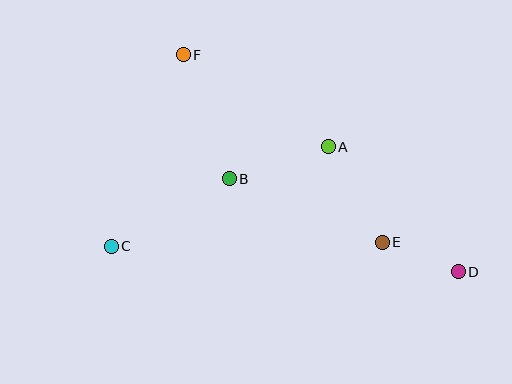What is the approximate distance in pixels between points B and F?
The distance between B and F is approximately 132 pixels.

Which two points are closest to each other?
Points D and E are closest to each other.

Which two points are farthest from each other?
Points D and F are farthest from each other.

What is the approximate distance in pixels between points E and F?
The distance between E and F is approximately 274 pixels.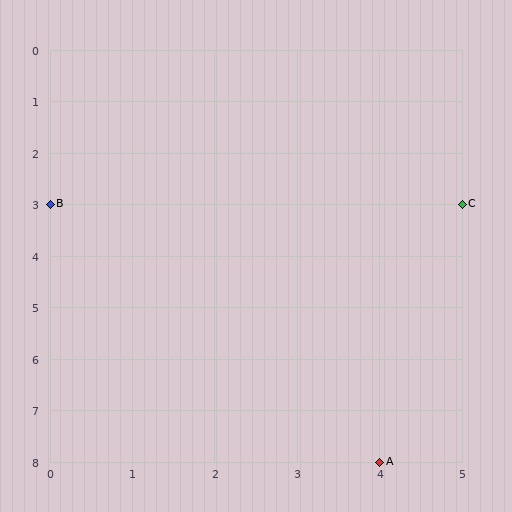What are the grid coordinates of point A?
Point A is at grid coordinates (4, 8).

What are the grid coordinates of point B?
Point B is at grid coordinates (0, 3).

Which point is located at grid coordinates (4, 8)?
Point A is at (4, 8).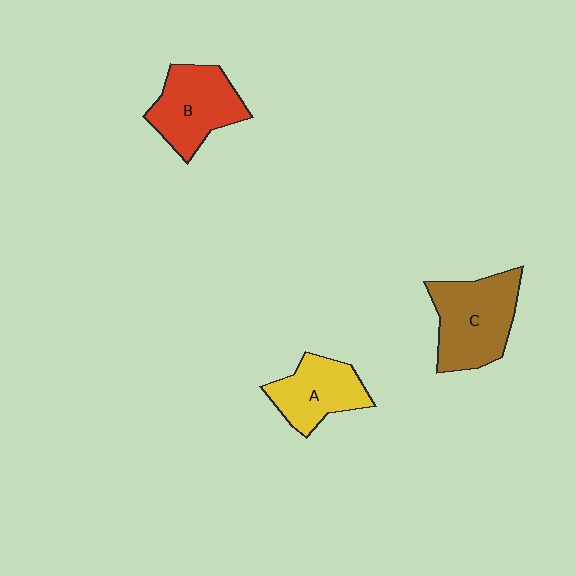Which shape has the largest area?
Shape C (brown).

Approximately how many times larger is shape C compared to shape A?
Approximately 1.4 times.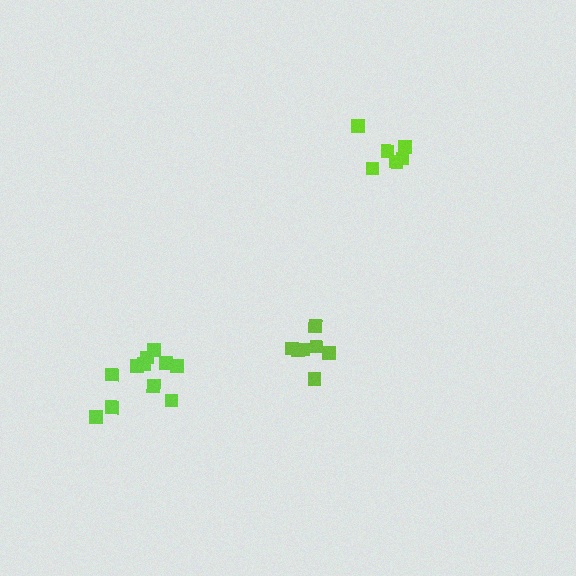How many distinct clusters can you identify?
There are 3 distinct clusters.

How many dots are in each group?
Group 1: 6 dots, Group 2: 7 dots, Group 3: 11 dots (24 total).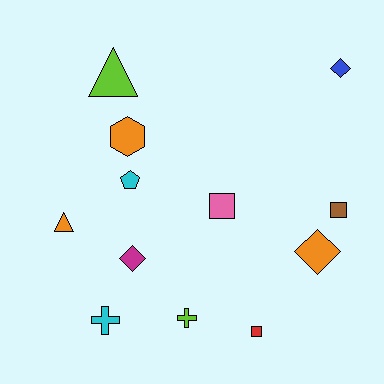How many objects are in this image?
There are 12 objects.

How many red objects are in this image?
There is 1 red object.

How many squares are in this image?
There are 3 squares.